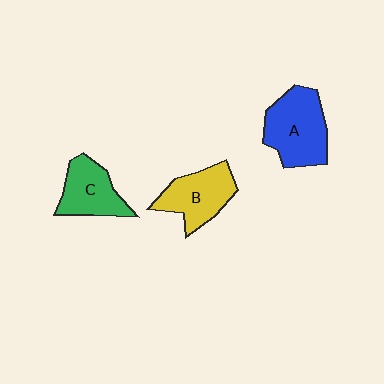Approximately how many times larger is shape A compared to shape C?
Approximately 1.4 times.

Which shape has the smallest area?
Shape C (green).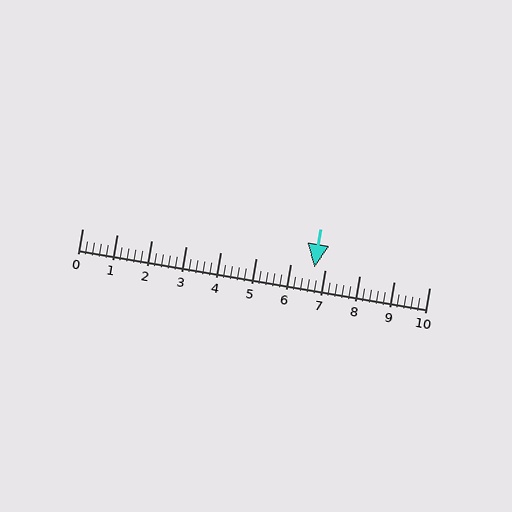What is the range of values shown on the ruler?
The ruler shows values from 0 to 10.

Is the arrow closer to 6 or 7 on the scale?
The arrow is closer to 7.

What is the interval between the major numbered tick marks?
The major tick marks are spaced 1 units apart.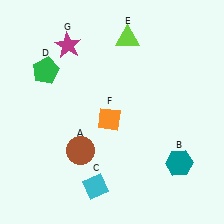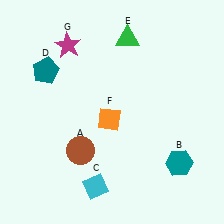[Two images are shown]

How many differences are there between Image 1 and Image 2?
There are 2 differences between the two images.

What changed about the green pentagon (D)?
In Image 1, D is green. In Image 2, it changed to teal.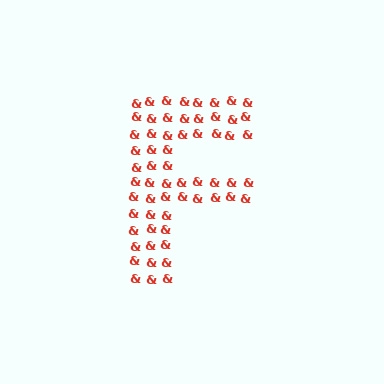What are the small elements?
The small elements are ampersands.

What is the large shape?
The large shape is the letter F.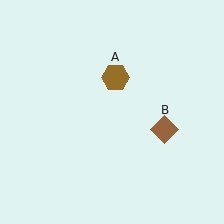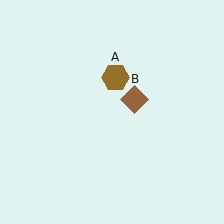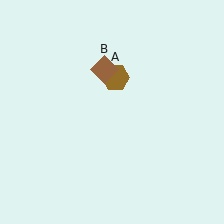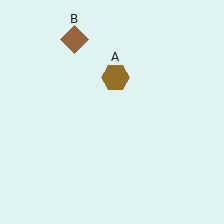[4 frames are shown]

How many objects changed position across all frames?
1 object changed position: brown diamond (object B).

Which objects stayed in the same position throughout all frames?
Brown hexagon (object A) remained stationary.